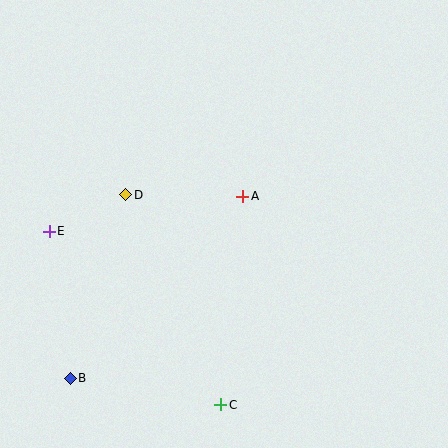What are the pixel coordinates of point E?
Point E is at (49, 231).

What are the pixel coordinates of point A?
Point A is at (243, 196).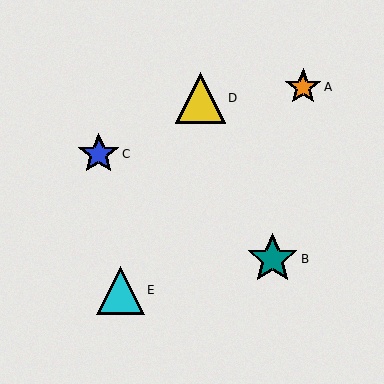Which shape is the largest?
The teal star (labeled B) is the largest.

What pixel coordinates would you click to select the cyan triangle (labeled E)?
Click at (120, 290) to select the cyan triangle E.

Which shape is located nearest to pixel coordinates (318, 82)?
The orange star (labeled A) at (303, 87) is nearest to that location.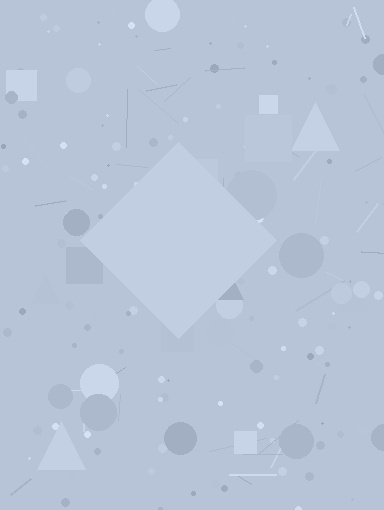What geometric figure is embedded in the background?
A diamond is embedded in the background.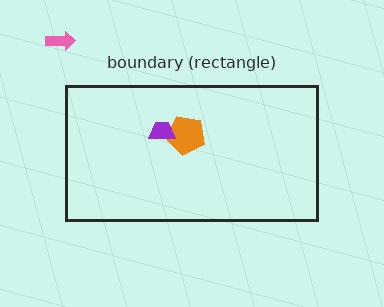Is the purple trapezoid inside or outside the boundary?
Inside.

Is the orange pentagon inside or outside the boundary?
Inside.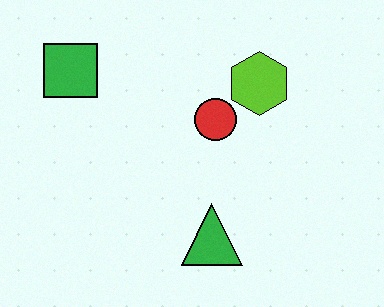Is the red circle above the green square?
No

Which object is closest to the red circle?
The lime hexagon is closest to the red circle.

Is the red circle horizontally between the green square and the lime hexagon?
Yes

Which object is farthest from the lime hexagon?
The green square is farthest from the lime hexagon.